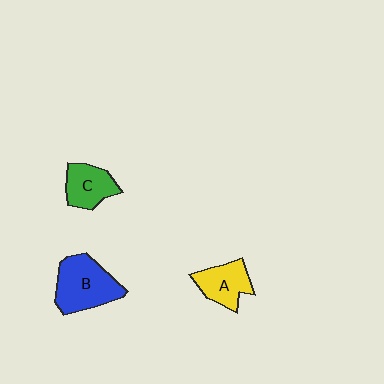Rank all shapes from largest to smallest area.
From largest to smallest: B (blue), A (yellow), C (green).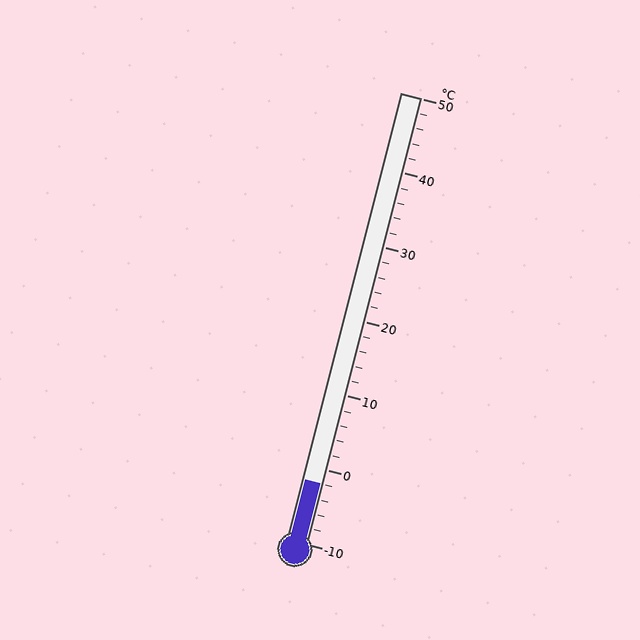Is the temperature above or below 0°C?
The temperature is below 0°C.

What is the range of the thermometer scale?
The thermometer scale ranges from -10°C to 50°C.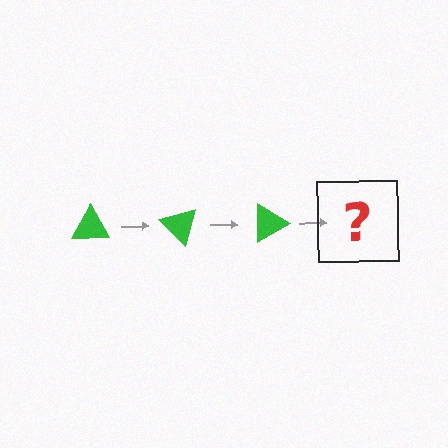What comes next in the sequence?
The next element should be a green triangle rotated 135 degrees.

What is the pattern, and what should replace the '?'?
The pattern is that the triangle rotates 45 degrees each step. The '?' should be a green triangle rotated 135 degrees.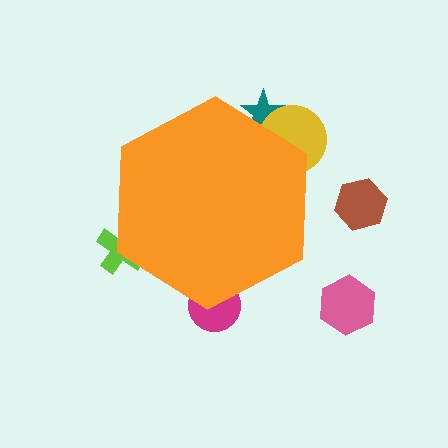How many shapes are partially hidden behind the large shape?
4 shapes are partially hidden.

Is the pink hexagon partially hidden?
No, the pink hexagon is fully visible.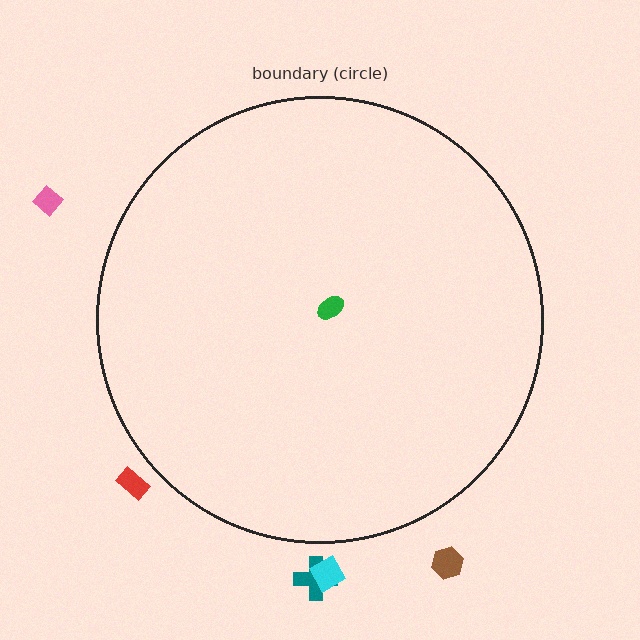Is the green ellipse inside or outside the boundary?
Inside.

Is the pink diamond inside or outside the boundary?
Outside.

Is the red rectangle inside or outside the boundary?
Outside.